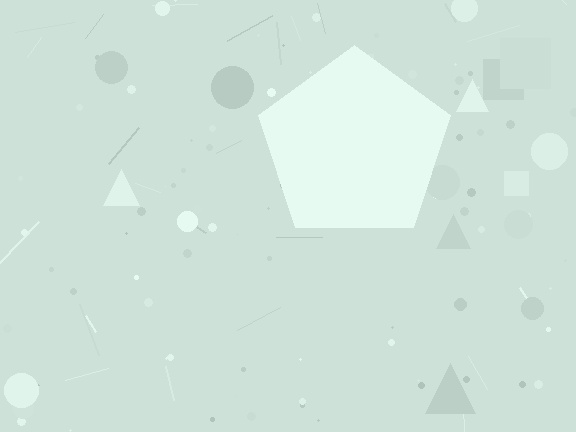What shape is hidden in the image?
A pentagon is hidden in the image.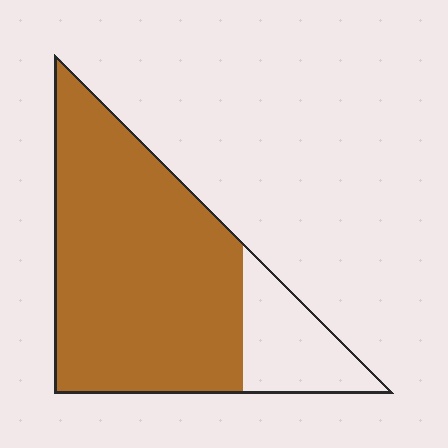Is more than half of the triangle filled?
Yes.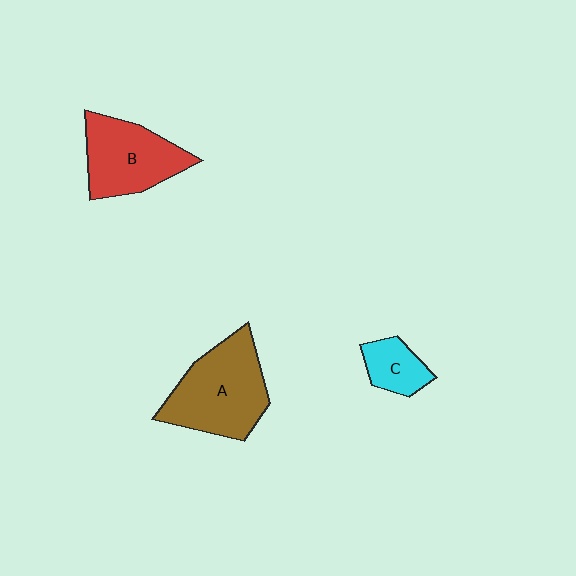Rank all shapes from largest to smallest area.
From largest to smallest: A (brown), B (red), C (cyan).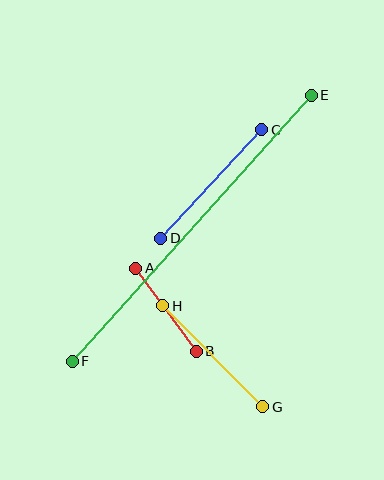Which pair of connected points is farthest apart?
Points E and F are farthest apart.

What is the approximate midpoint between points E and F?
The midpoint is at approximately (192, 228) pixels.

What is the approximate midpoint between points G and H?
The midpoint is at approximately (213, 356) pixels.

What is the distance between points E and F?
The distance is approximately 358 pixels.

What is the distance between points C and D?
The distance is approximately 148 pixels.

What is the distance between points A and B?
The distance is approximately 102 pixels.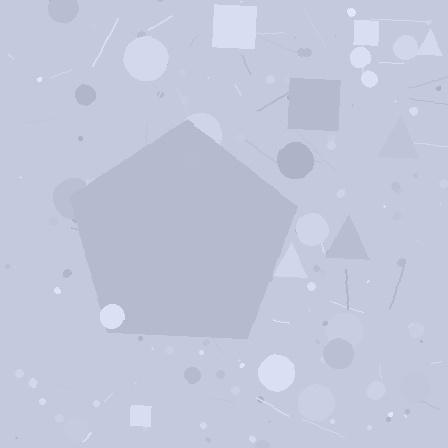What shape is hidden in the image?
A pentagon is hidden in the image.